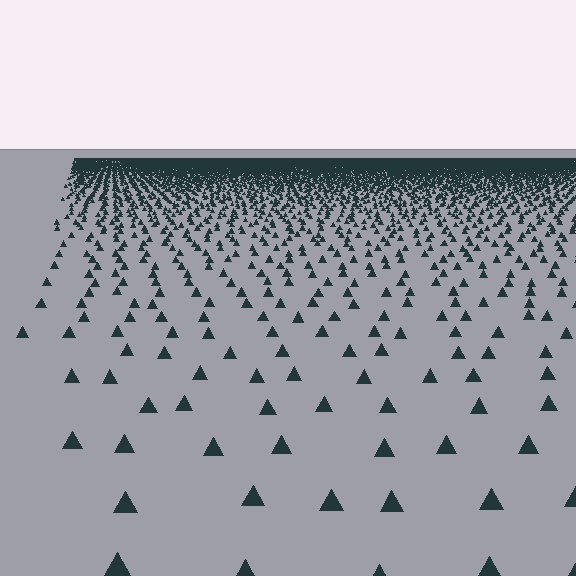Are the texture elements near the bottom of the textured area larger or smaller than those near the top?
Larger. Near the bottom, elements are closer to the viewer and appear at a bigger on-screen size.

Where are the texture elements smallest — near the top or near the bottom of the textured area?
Near the top.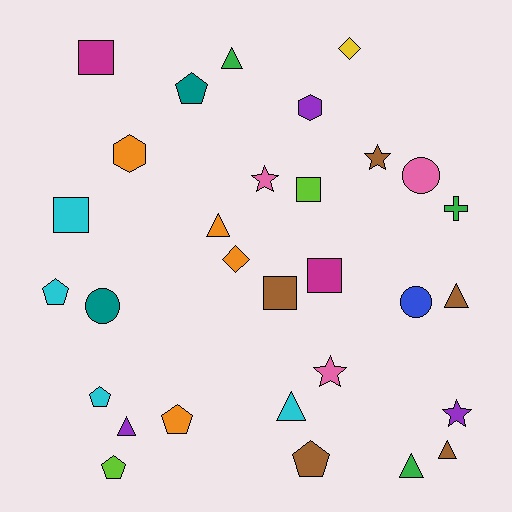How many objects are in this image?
There are 30 objects.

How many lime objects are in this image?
There are 2 lime objects.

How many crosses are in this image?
There is 1 cross.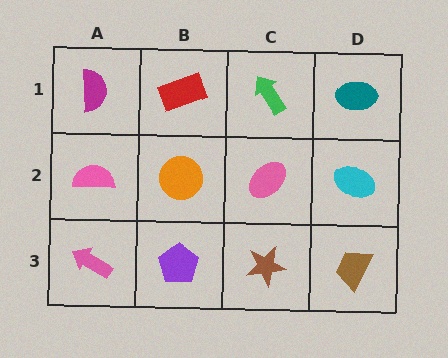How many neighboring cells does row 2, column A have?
3.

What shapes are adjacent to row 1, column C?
A pink ellipse (row 2, column C), a red rectangle (row 1, column B), a teal ellipse (row 1, column D).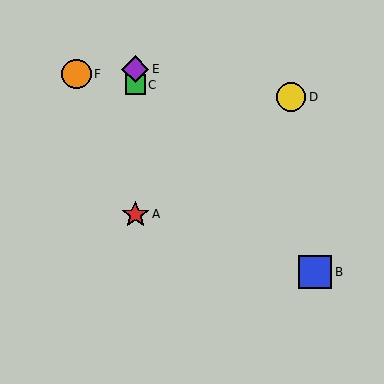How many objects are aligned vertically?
3 objects (A, C, E) are aligned vertically.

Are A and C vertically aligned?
Yes, both are at x≈135.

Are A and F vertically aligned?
No, A is at x≈135 and F is at x≈77.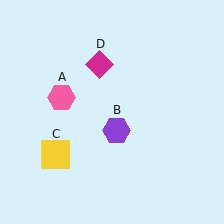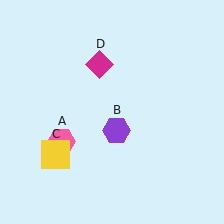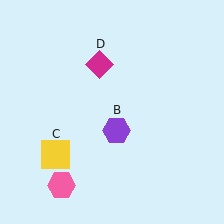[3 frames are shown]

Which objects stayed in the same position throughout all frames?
Purple hexagon (object B) and yellow square (object C) and magenta diamond (object D) remained stationary.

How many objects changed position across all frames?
1 object changed position: pink hexagon (object A).